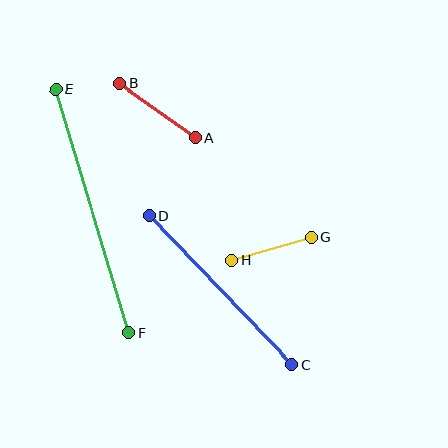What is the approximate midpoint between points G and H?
The midpoint is at approximately (271, 249) pixels.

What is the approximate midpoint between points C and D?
The midpoint is at approximately (221, 290) pixels.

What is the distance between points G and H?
The distance is approximately 83 pixels.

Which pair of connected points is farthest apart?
Points E and F are farthest apart.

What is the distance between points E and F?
The distance is approximately 253 pixels.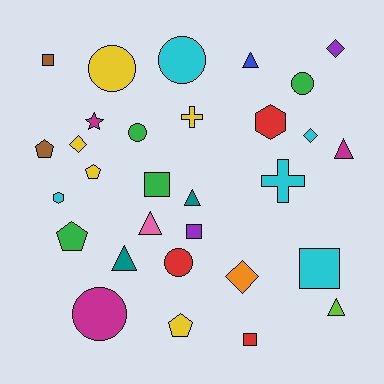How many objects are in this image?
There are 30 objects.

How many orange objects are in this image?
There is 1 orange object.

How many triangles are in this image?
There are 6 triangles.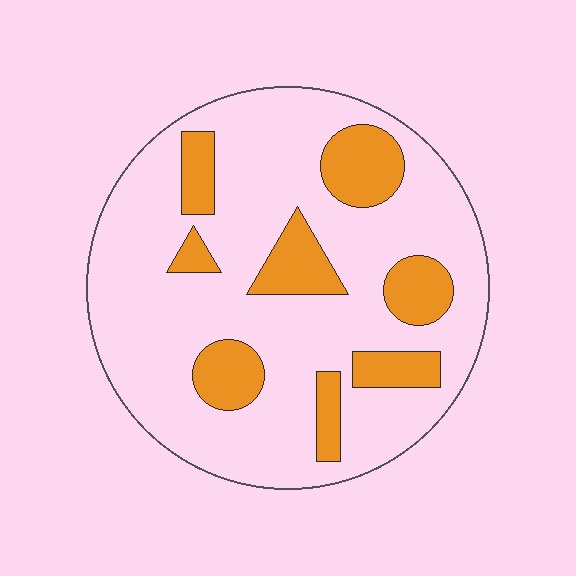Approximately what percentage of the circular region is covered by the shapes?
Approximately 20%.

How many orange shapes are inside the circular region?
8.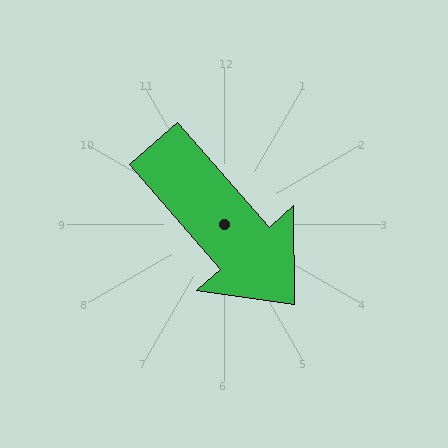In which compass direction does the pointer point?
Southeast.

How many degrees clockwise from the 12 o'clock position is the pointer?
Approximately 139 degrees.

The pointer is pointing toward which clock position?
Roughly 5 o'clock.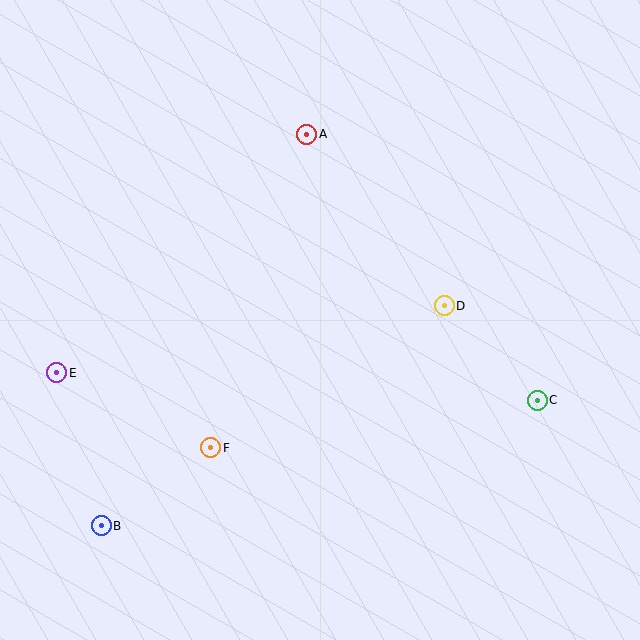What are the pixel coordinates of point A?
Point A is at (307, 134).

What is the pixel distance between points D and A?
The distance between D and A is 220 pixels.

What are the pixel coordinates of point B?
Point B is at (101, 526).